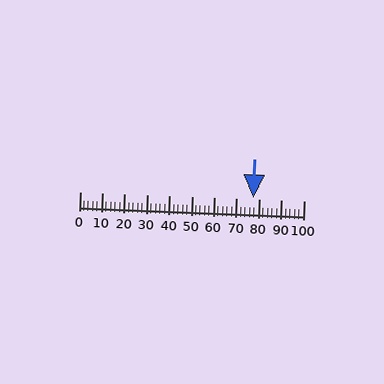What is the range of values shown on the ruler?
The ruler shows values from 0 to 100.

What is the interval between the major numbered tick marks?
The major tick marks are spaced 10 units apart.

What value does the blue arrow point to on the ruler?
The blue arrow points to approximately 78.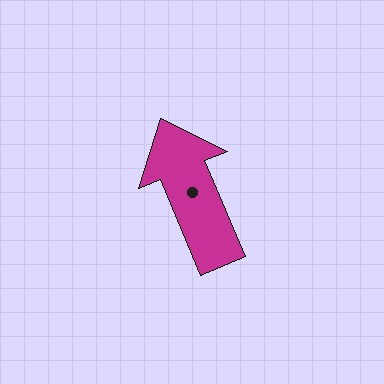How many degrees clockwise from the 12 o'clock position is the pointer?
Approximately 337 degrees.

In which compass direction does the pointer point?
Northwest.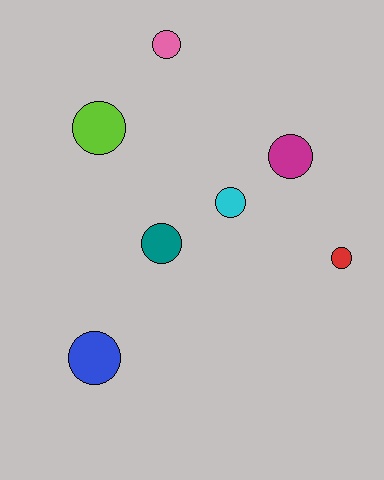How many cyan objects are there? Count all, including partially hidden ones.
There is 1 cyan object.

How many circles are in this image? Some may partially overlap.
There are 7 circles.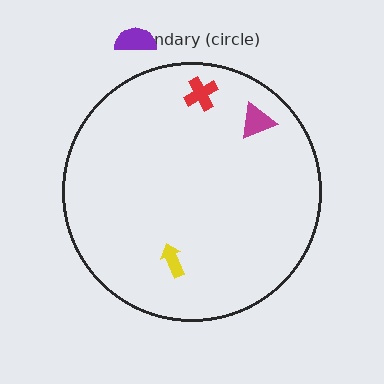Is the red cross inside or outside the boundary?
Inside.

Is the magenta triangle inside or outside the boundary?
Inside.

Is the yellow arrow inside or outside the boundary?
Inside.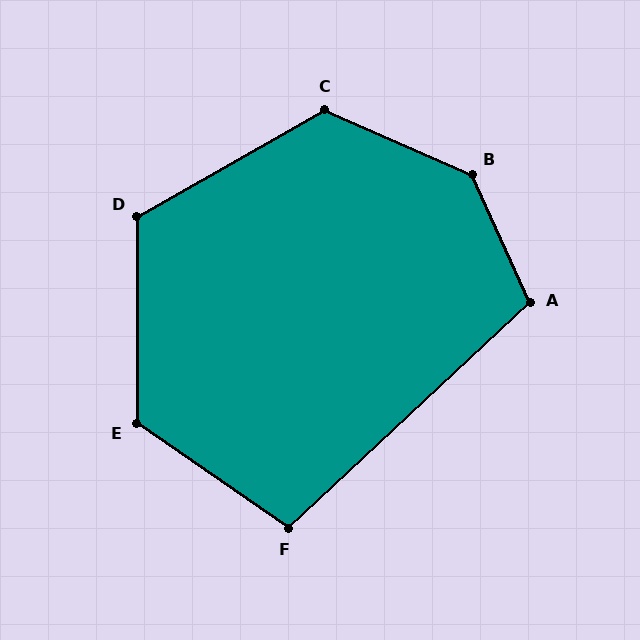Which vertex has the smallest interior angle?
F, at approximately 102 degrees.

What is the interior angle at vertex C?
Approximately 127 degrees (obtuse).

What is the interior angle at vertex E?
Approximately 125 degrees (obtuse).